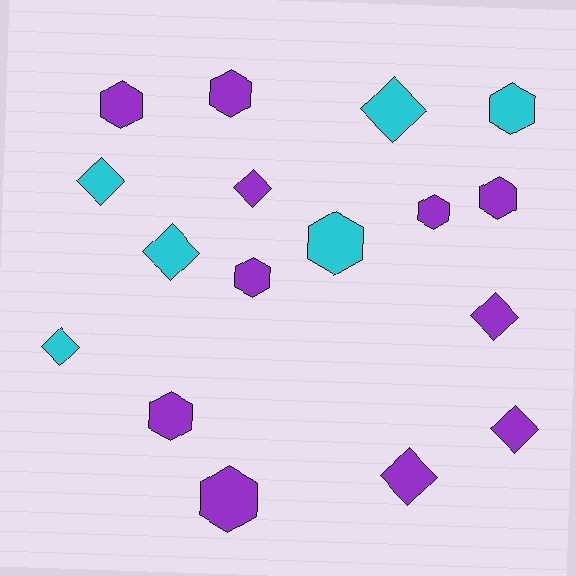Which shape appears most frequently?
Hexagon, with 9 objects.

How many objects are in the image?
There are 17 objects.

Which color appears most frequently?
Purple, with 11 objects.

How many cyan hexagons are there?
There are 2 cyan hexagons.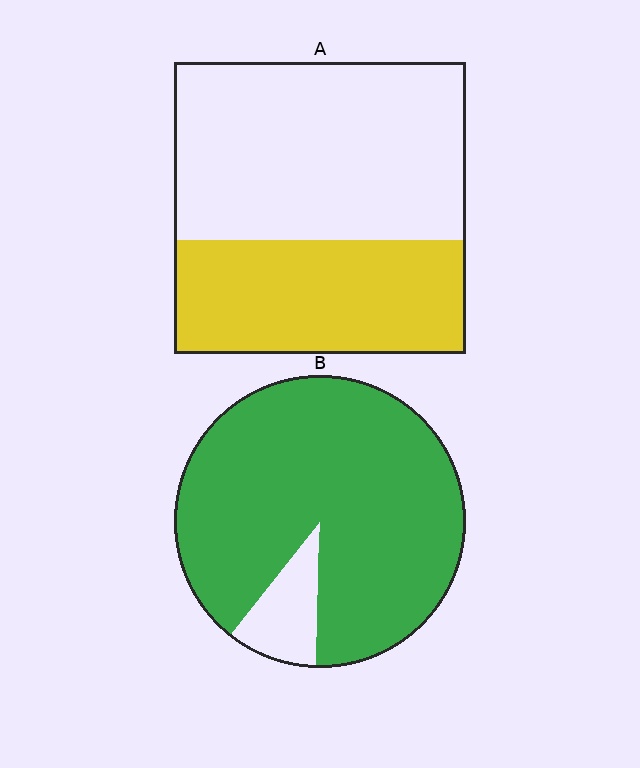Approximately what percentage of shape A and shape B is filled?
A is approximately 40% and B is approximately 90%.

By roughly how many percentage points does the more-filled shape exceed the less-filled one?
By roughly 50 percentage points (B over A).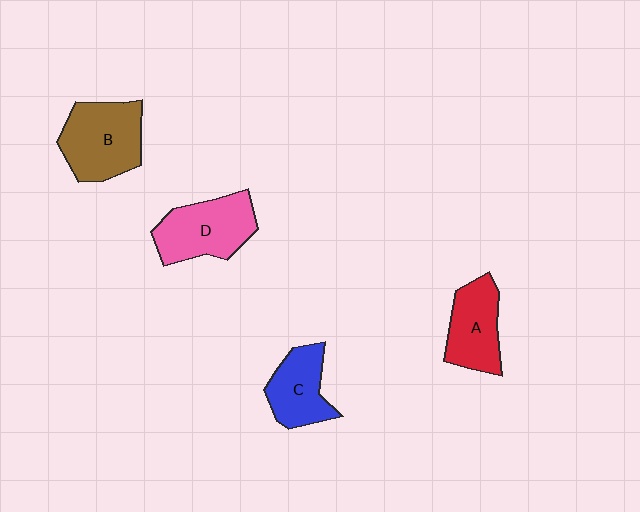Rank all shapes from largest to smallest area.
From largest to smallest: B (brown), D (pink), A (red), C (blue).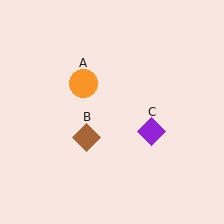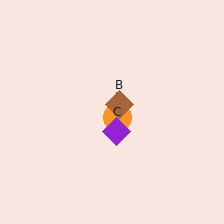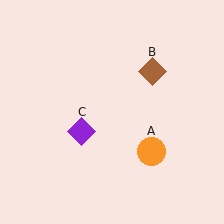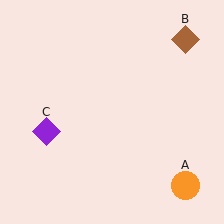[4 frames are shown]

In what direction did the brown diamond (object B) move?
The brown diamond (object B) moved up and to the right.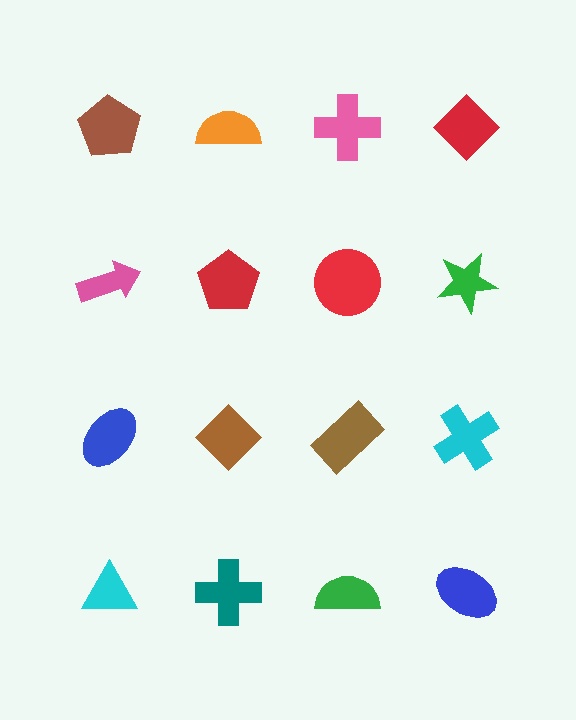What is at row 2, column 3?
A red circle.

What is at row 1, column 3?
A pink cross.